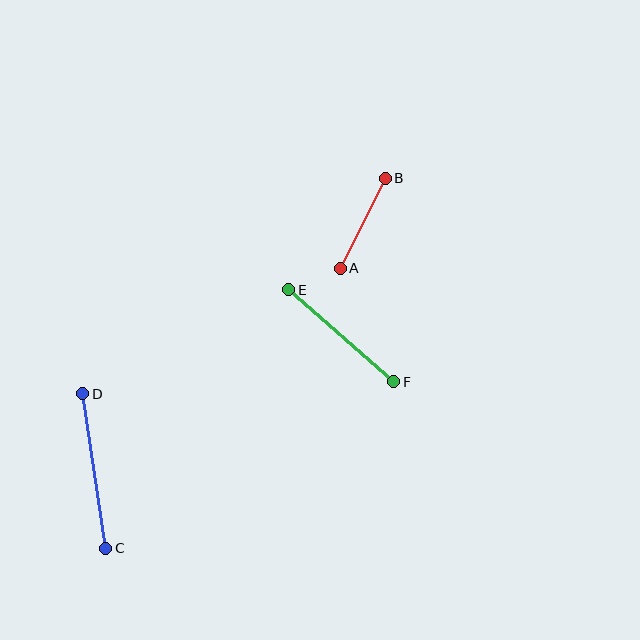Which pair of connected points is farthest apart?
Points C and D are farthest apart.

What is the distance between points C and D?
The distance is approximately 156 pixels.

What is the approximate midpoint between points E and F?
The midpoint is at approximately (341, 336) pixels.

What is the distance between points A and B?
The distance is approximately 101 pixels.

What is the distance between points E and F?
The distance is approximately 139 pixels.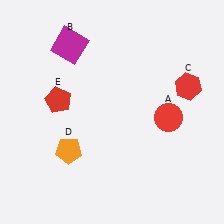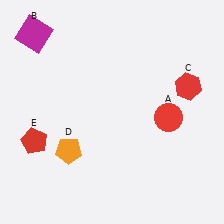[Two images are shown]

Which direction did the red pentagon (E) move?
The red pentagon (E) moved down.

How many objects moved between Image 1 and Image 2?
2 objects moved between the two images.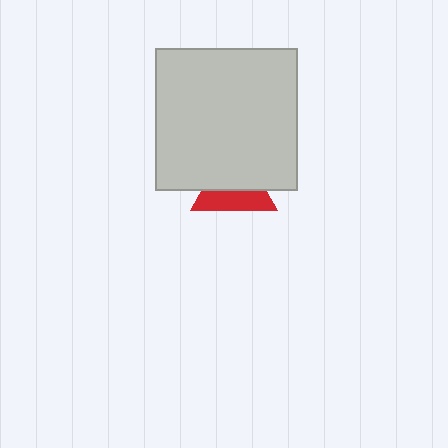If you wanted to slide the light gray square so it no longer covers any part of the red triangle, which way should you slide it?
Slide it up — that is the most direct way to separate the two shapes.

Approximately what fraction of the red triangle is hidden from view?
Roughly 55% of the red triangle is hidden behind the light gray square.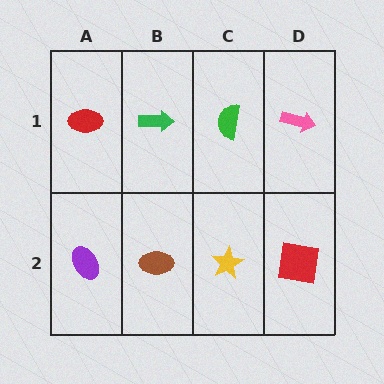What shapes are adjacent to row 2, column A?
A red ellipse (row 1, column A), a brown ellipse (row 2, column B).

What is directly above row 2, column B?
A green arrow.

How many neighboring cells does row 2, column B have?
3.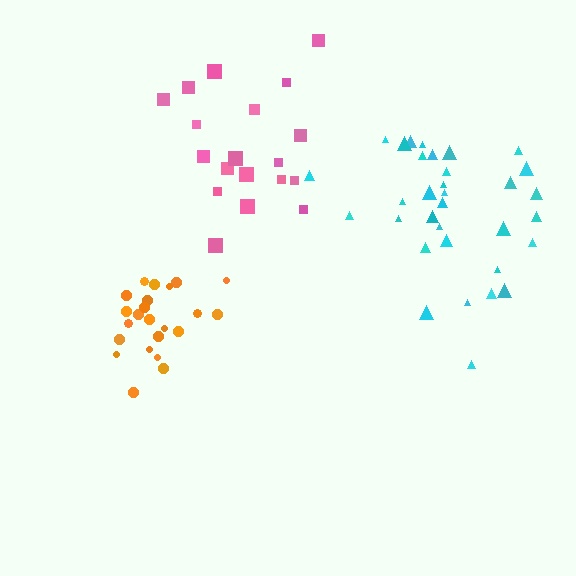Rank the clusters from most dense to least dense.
orange, pink, cyan.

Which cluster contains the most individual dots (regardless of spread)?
Cyan (34).